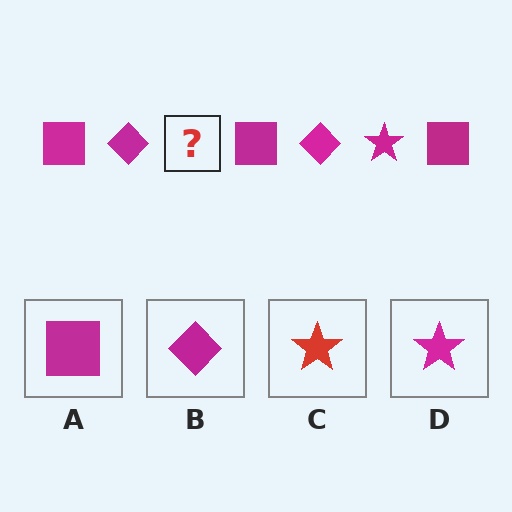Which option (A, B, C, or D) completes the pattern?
D.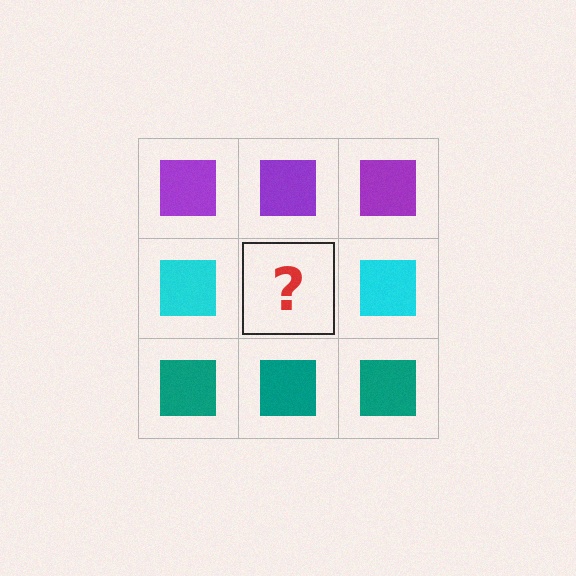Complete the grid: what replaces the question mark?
The question mark should be replaced with a cyan square.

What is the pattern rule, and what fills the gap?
The rule is that each row has a consistent color. The gap should be filled with a cyan square.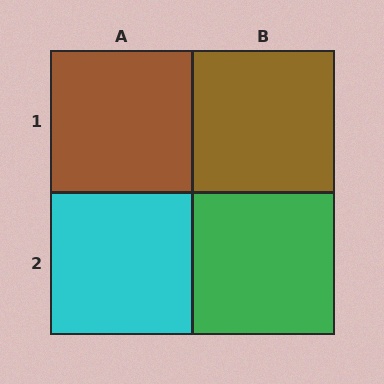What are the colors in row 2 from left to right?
Cyan, green.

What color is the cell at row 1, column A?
Brown.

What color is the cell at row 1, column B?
Brown.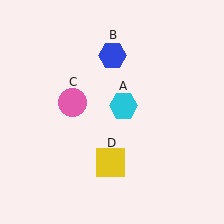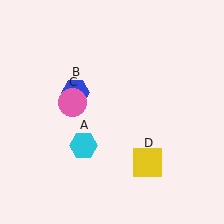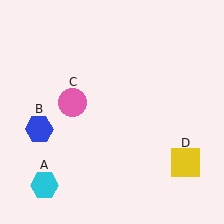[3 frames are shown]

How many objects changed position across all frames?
3 objects changed position: cyan hexagon (object A), blue hexagon (object B), yellow square (object D).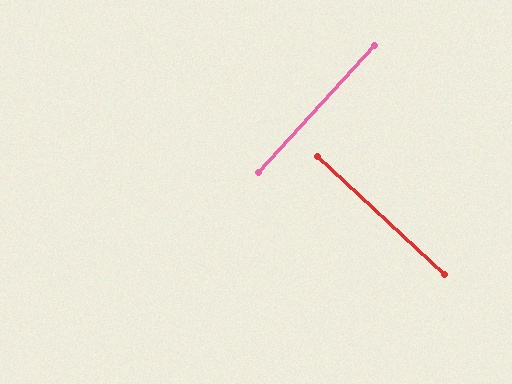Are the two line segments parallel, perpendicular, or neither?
Perpendicular — they meet at approximately 89°.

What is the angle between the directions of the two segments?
Approximately 89 degrees.